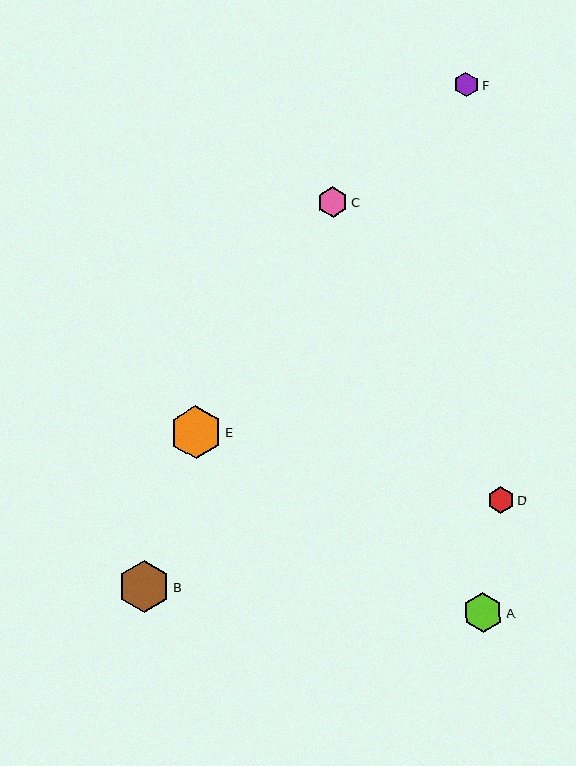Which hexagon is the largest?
Hexagon E is the largest with a size of approximately 53 pixels.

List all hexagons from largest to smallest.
From largest to smallest: E, B, A, C, D, F.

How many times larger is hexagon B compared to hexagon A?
Hexagon B is approximately 1.3 times the size of hexagon A.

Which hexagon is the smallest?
Hexagon F is the smallest with a size of approximately 25 pixels.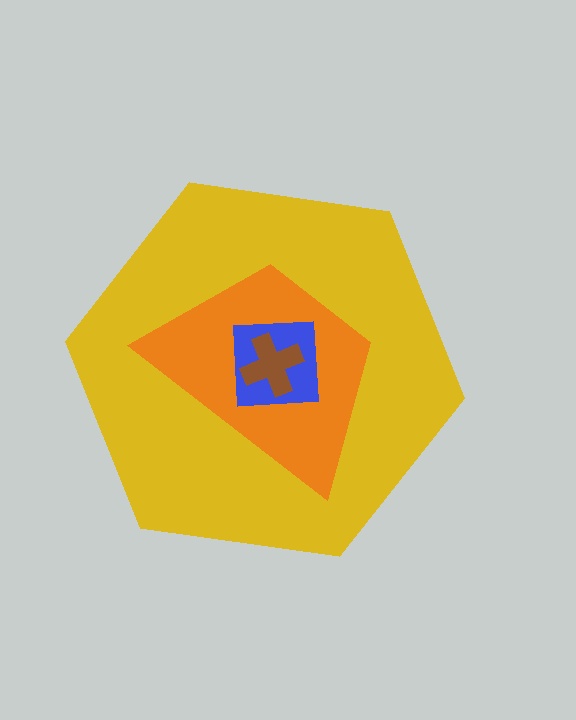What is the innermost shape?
The brown cross.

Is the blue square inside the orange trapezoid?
Yes.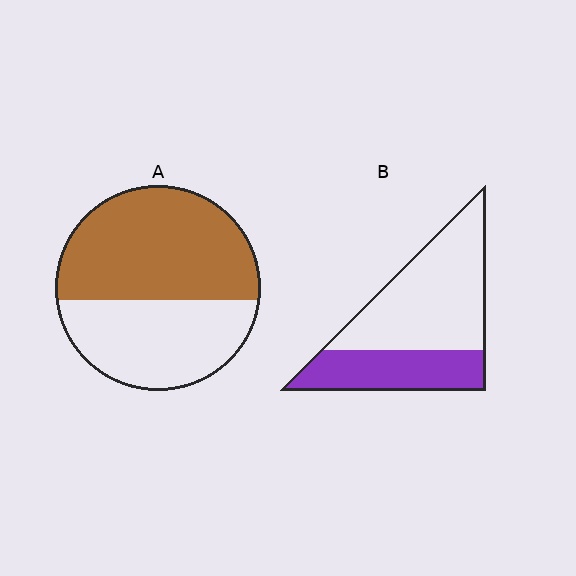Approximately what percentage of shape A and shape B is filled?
A is approximately 55% and B is approximately 35%.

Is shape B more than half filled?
No.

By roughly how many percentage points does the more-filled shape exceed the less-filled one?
By roughly 20 percentage points (A over B).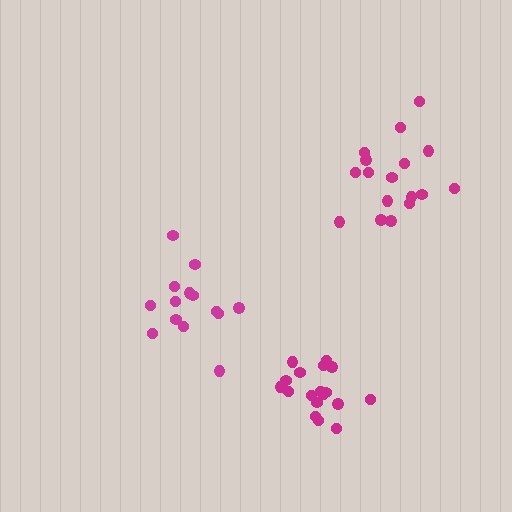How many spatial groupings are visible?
There are 3 spatial groupings.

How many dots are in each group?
Group 1: 14 dots, Group 2: 18 dots, Group 3: 17 dots (49 total).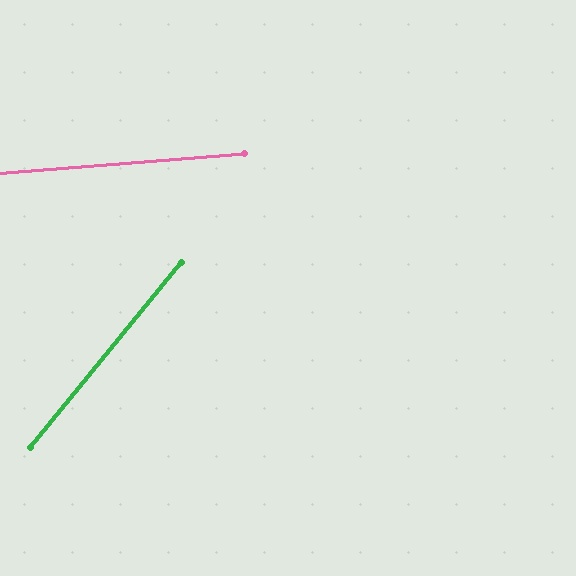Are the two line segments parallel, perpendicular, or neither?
Neither parallel nor perpendicular — they differ by about 46°.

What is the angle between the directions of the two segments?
Approximately 46 degrees.